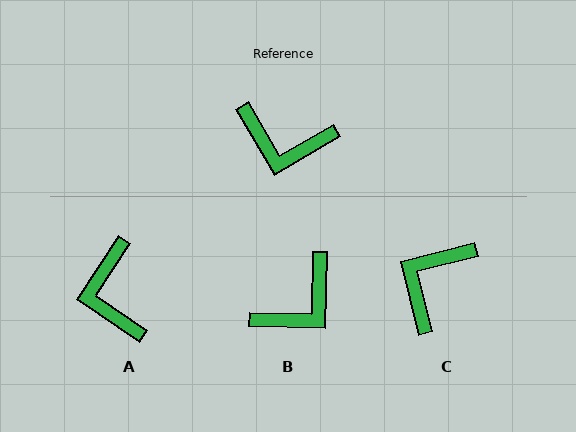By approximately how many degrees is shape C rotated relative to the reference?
Approximately 106 degrees clockwise.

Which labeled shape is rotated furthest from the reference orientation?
C, about 106 degrees away.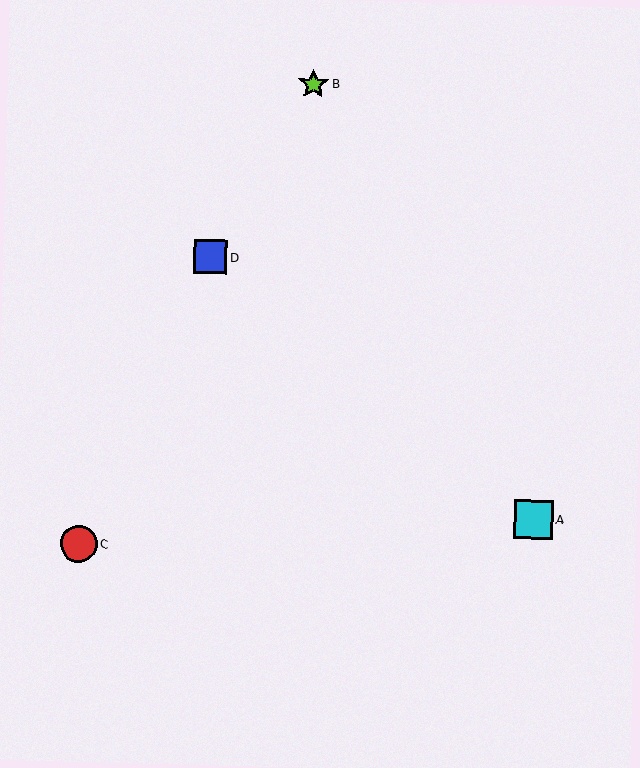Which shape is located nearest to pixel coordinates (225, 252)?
The blue square (labeled D) at (210, 257) is nearest to that location.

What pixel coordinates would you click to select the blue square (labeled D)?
Click at (210, 257) to select the blue square D.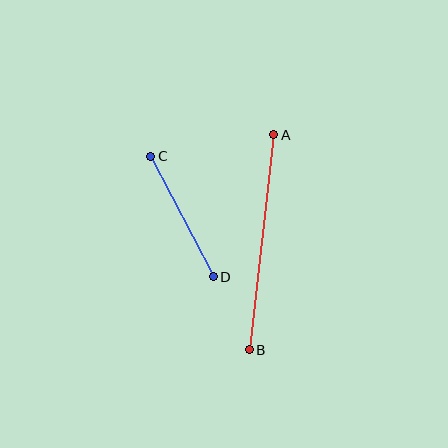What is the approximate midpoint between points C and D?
The midpoint is at approximately (182, 217) pixels.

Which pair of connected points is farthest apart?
Points A and B are farthest apart.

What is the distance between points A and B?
The distance is approximately 216 pixels.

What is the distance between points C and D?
The distance is approximately 136 pixels.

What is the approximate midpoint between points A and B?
The midpoint is at approximately (262, 242) pixels.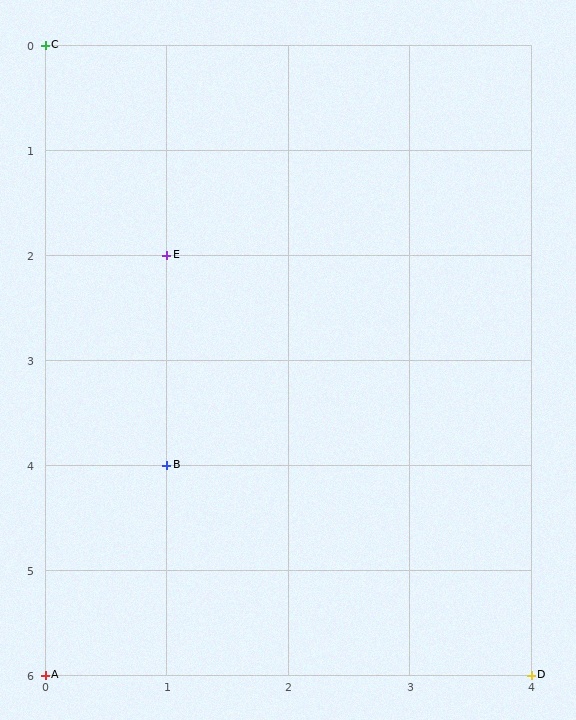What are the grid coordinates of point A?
Point A is at grid coordinates (0, 6).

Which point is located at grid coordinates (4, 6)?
Point D is at (4, 6).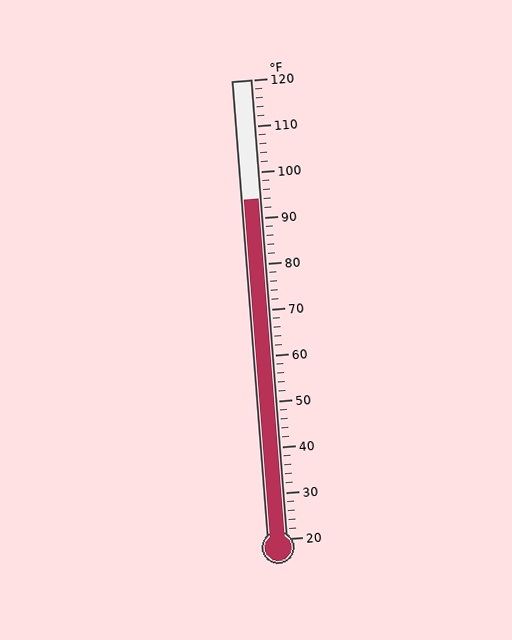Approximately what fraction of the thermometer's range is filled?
The thermometer is filled to approximately 75% of its range.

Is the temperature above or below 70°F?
The temperature is above 70°F.